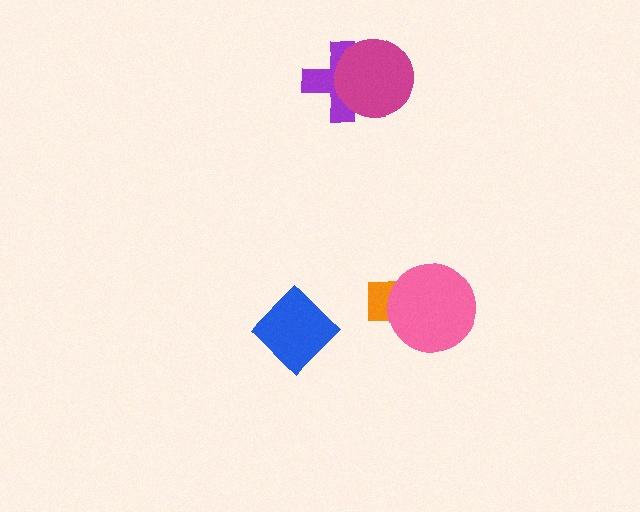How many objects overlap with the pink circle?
1 object overlaps with the pink circle.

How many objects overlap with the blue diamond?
0 objects overlap with the blue diamond.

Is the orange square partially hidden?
Yes, it is partially covered by another shape.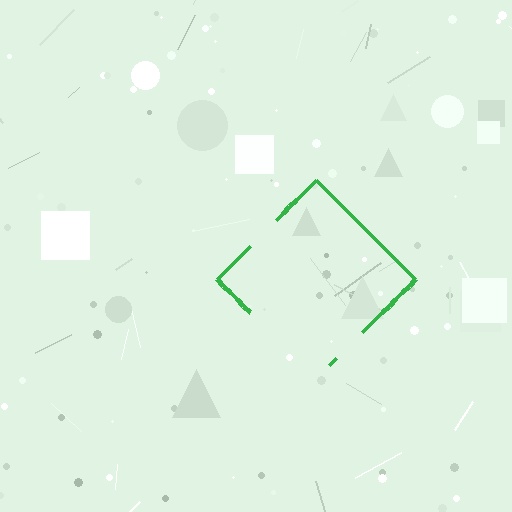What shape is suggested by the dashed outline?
The dashed outline suggests a diamond.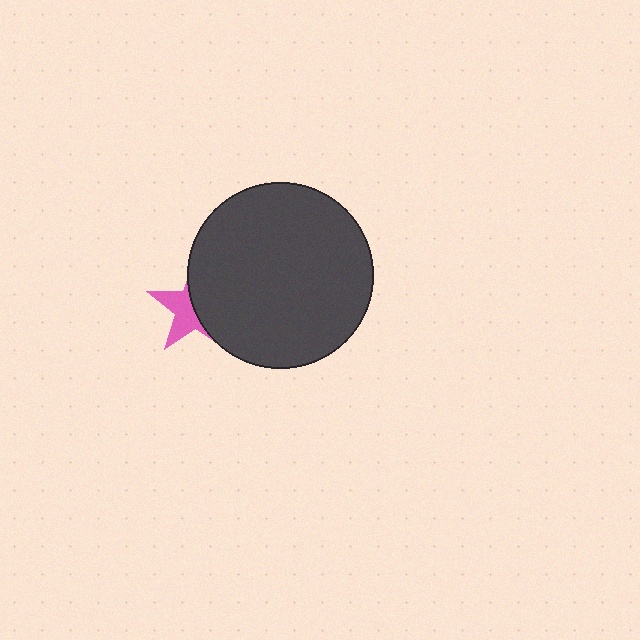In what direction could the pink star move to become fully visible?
The pink star could move left. That would shift it out from behind the dark gray circle entirely.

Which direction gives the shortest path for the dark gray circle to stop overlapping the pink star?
Moving right gives the shortest separation.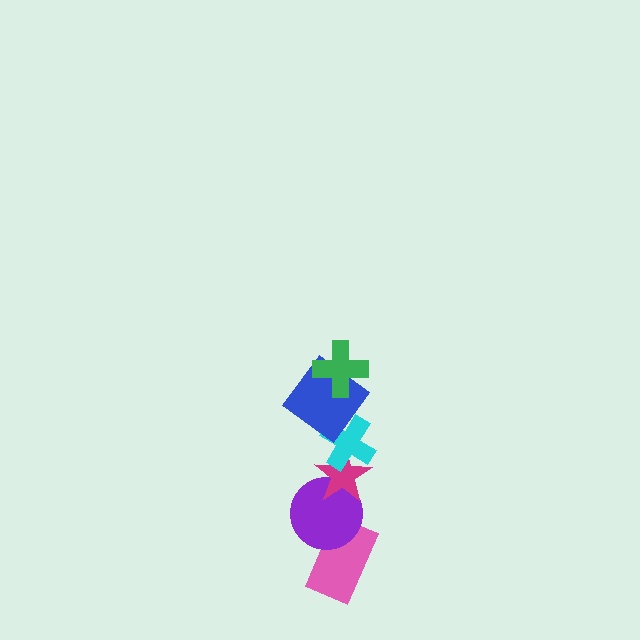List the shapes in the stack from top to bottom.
From top to bottom: the green cross, the blue diamond, the cyan cross, the magenta star, the purple circle, the pink rectangle.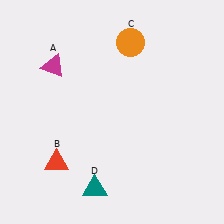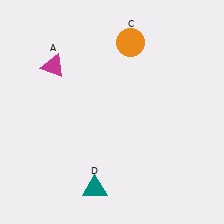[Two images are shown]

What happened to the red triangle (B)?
The red triangle (B) was removed in Image 2. It was in the bottom-left area of Image 1.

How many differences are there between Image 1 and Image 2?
There is 1 difference between the two images.